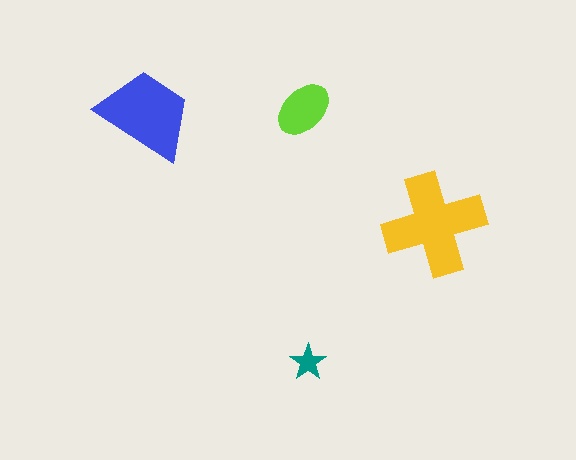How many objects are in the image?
There are 4 objects in the image.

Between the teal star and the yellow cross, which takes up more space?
The yellow cross.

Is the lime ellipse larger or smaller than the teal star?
Larger.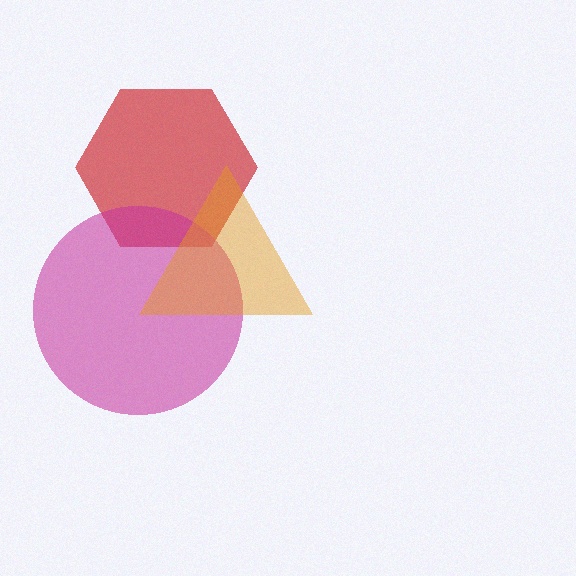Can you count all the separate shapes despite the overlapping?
Yes, there are 3 separate shapes.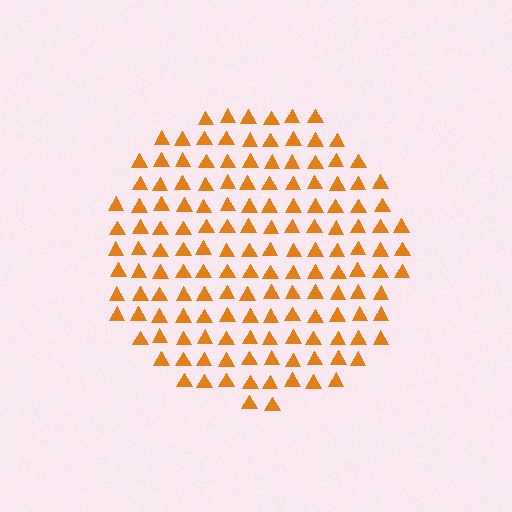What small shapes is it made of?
It is made of small triangles.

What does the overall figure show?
The overall figure shows a circle.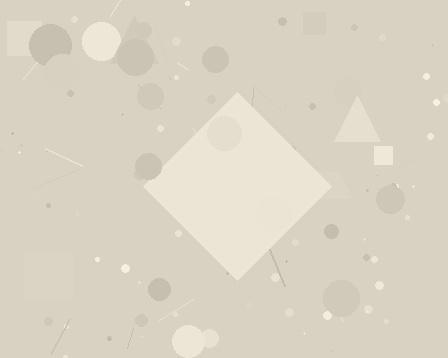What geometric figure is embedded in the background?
A diamond is embedded in the background.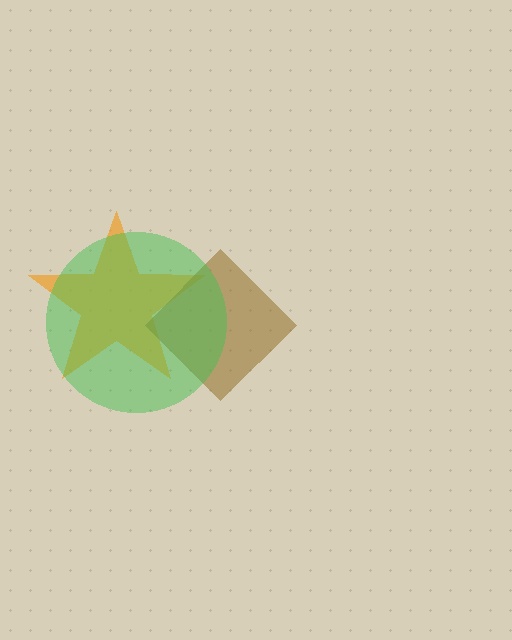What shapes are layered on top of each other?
The layered shapes are: an orange star, a brown diamond, a green circle.